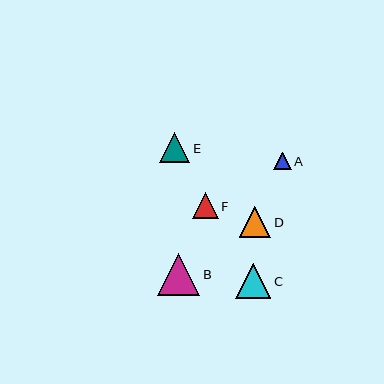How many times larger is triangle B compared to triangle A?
Triangle B is approximately 2.4 times the size of triangle A.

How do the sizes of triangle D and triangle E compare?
Triangle D and triangle E are approximately the same size.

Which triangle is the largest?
Triangle B is the largest with a size of approximately 42 pixels.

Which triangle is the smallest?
Triangle A is the smallest with a size of approximately 18 pixels.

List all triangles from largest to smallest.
From largest to smallest: B, C, D, E, F, A.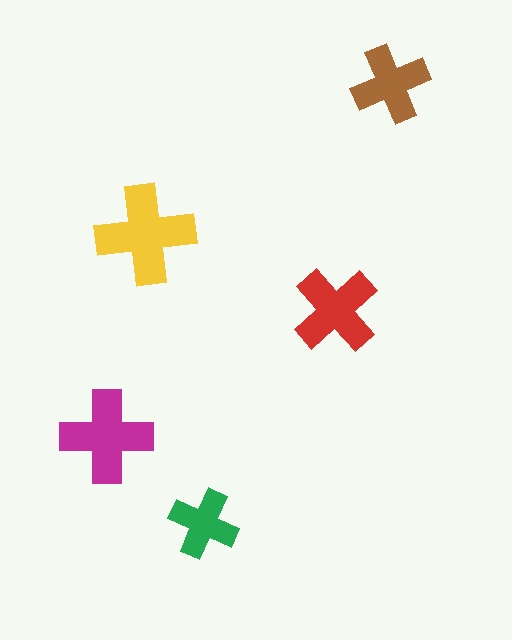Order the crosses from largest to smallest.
the yellow one, the magenta one, the red one, the brown one, the green one.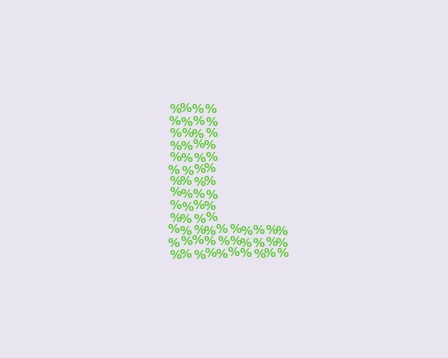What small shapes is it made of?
It is made of small percent signs.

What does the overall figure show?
The overall figure shows the letter L.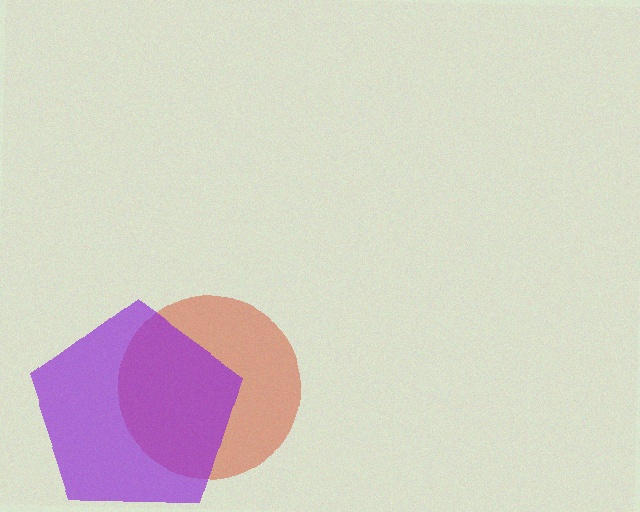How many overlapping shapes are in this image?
There are 2 overlapping shapes in the image.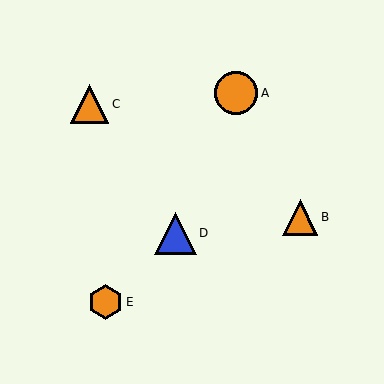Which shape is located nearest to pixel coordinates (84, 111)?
The orange triangle (labeled C) at (89, 104) is nearest to that location.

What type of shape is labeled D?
Shape D is a blue triangle.